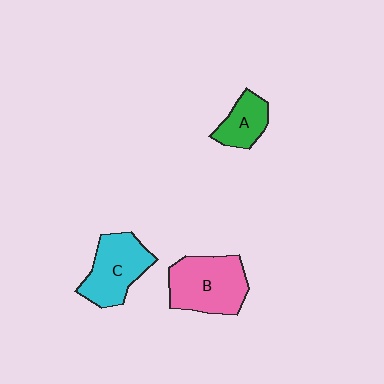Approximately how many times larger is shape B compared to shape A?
Approximately 1.9 times.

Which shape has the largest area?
Shape B (pink).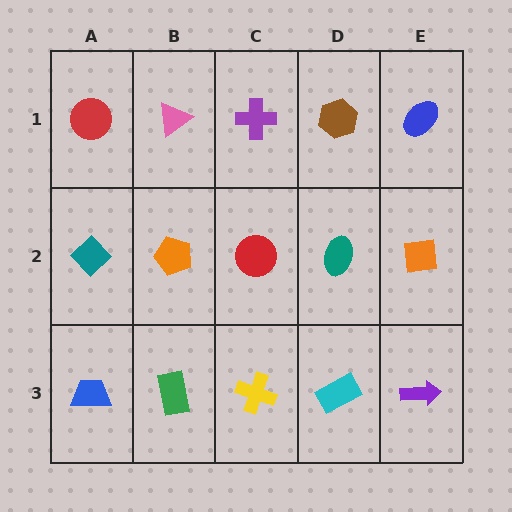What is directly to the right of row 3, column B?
A yellow cross.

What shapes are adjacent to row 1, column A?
A teal diamond (row 2, column A), a pink triangle (row 1, column B).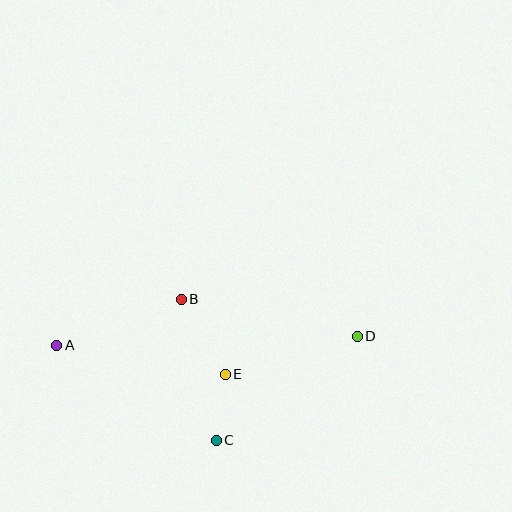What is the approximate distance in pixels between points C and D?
The distance between C and D is approximately 175 pixels.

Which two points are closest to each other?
Points C and E are closest to each other.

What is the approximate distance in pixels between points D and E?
The distance between D and E is approximately 137 pixels.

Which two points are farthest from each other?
Points A and D are farthest from each other.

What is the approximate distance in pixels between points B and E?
The distance between B and E is approximately 87 pixels.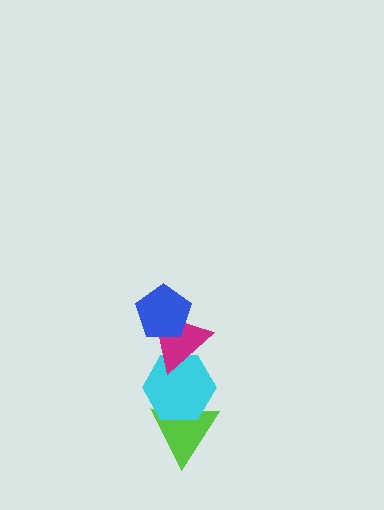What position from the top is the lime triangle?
The lime triangle is 4th from the top.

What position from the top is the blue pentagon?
The blue pentagon is 1st from the top.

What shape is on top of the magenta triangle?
The blue pentagon is on top of the magenta triangle.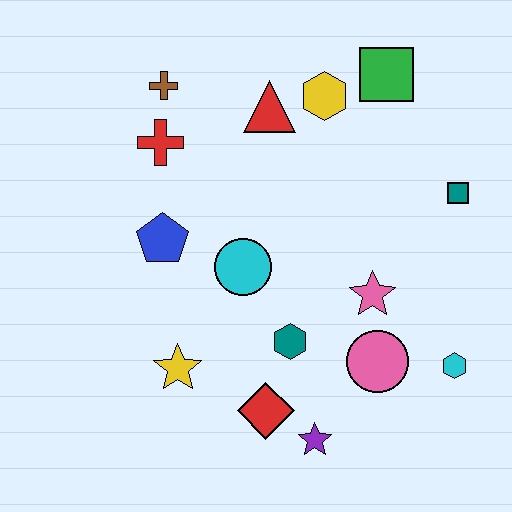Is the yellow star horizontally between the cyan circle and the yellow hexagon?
No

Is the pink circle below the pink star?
Yes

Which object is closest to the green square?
The yellow hexagon is closest to the green square.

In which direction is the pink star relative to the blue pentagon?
The pink star is to the right of the blue pentagon.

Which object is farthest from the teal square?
The yellow star is farthest from the teal square.